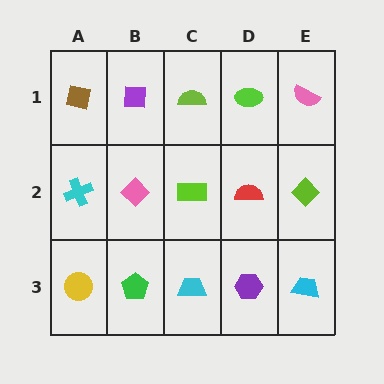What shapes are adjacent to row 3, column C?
A lime rectangle (row 2, column C), a green pentagon (row 3, column B), a purple hexagon (row 3, column D).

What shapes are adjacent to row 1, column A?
A cyan cross (row 2, column A), a purple square (row 1, column B).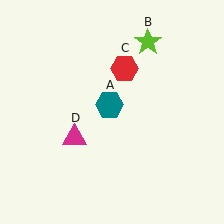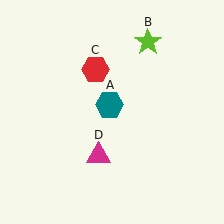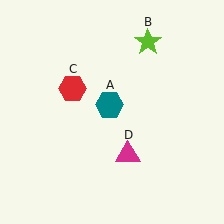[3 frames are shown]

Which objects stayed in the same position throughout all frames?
Teal hexagon (object A) and lime star (object B) remained stationary.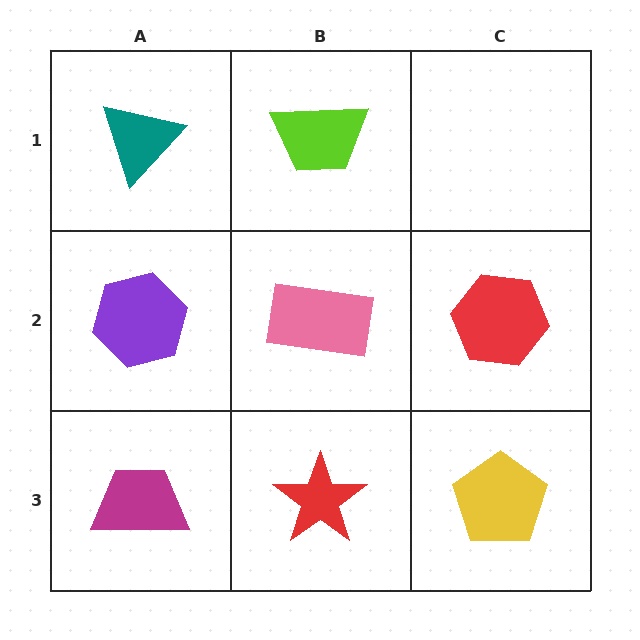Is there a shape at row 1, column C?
No, that cell is empty.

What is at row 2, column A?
A purple hexagon.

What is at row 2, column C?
A red hexagon.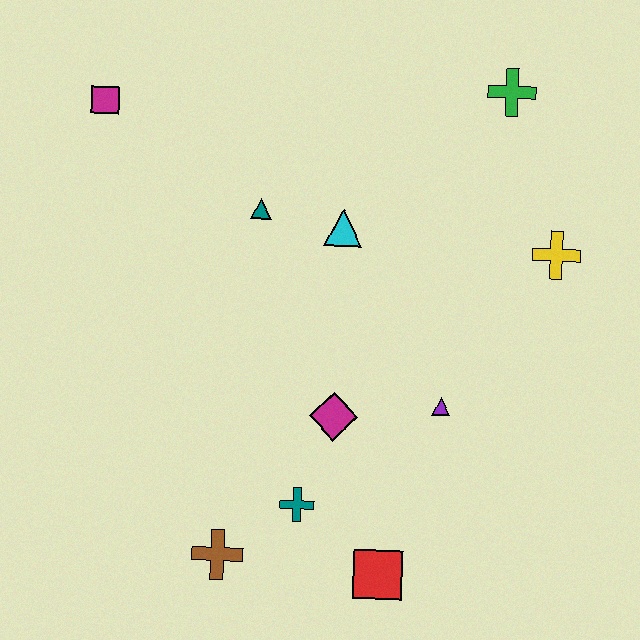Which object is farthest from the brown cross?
The green cross is farthest from the brown cross.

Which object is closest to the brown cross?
The teal cross is closest to the brown cross.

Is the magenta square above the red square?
Yes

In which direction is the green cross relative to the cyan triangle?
The green cross is to the right of the cyan triangle.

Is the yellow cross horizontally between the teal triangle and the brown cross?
No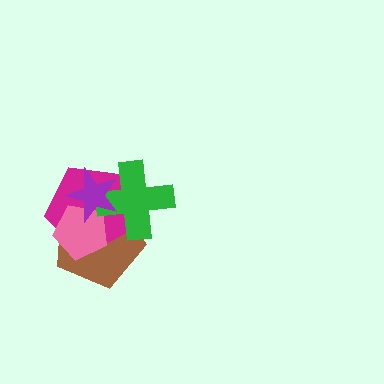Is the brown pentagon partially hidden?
Yes, it is partially covered by another shape.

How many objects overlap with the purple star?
4 objects overlap with the purple star.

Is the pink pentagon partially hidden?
Yes, it is partially covered by another shape.